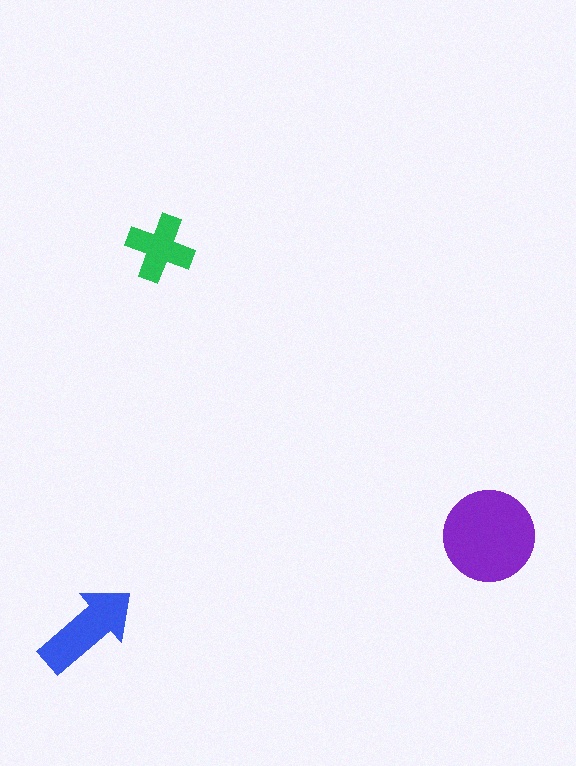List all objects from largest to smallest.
The purple circle, the blue arrow, the green cross.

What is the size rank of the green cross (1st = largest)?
3rd.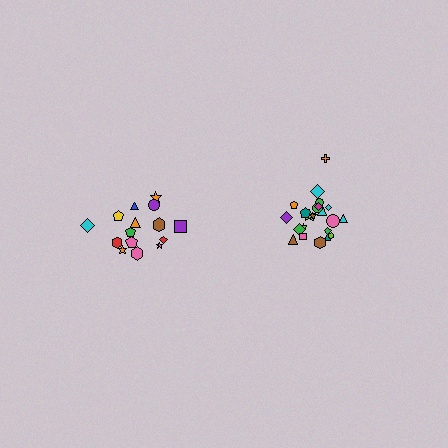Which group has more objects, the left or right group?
The right group.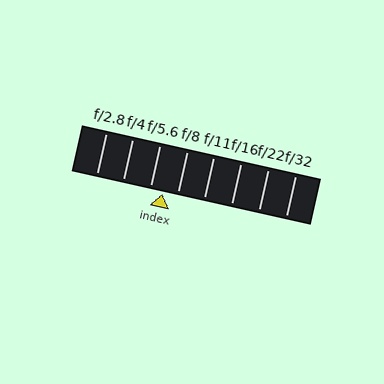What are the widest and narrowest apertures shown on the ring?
The widest aperture shown is f/2.8 and the narrowest is f/32.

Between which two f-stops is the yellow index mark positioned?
The index mark is between f/5.6 and f/8.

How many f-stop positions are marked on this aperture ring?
There are 8 f-stop positions marked.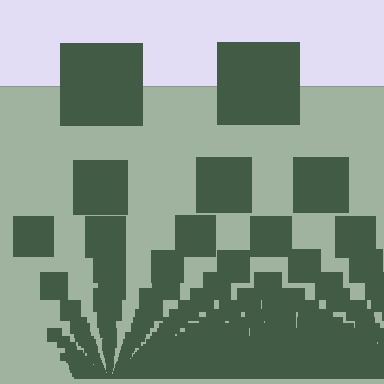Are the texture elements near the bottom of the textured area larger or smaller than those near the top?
Smaller. The gradient is inverted — elements near the bottom are smaller and denser.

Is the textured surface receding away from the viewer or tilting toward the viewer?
The surface appears to tilt toward the viewer. Texture elements get larger and sparser toward the top.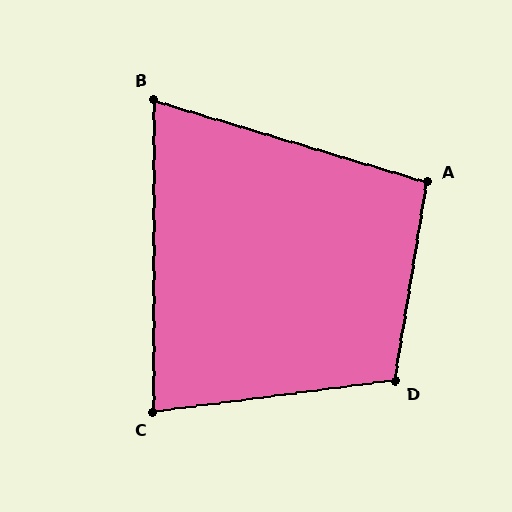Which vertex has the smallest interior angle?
B, at approximately 73 degrees.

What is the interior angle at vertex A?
Approximately 97 degrees (obtuse).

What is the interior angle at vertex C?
Approximately 83 degrees (acute).